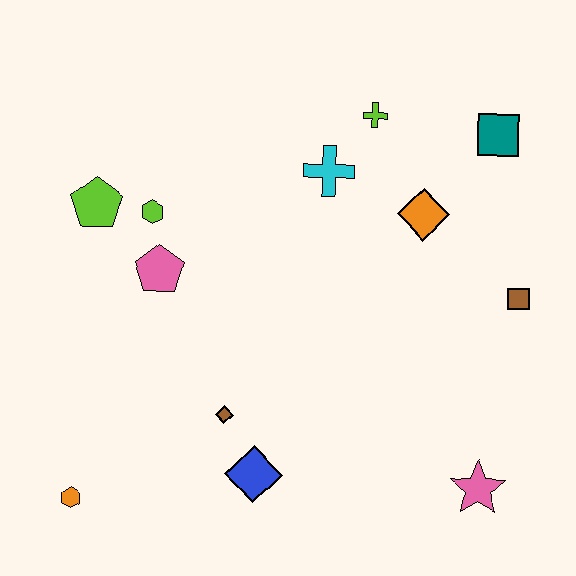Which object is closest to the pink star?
The brown square is closest to the pink star.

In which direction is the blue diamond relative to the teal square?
The blue diamond is below the teal square.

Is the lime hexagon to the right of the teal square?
No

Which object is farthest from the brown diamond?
The teal square is farthest from the brown diamond.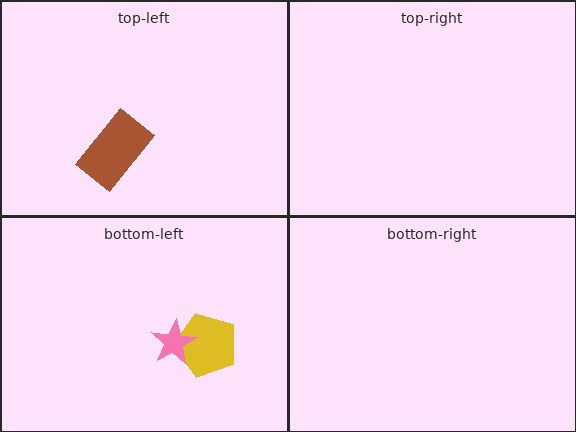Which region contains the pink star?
The bottom-left region.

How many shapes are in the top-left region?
1.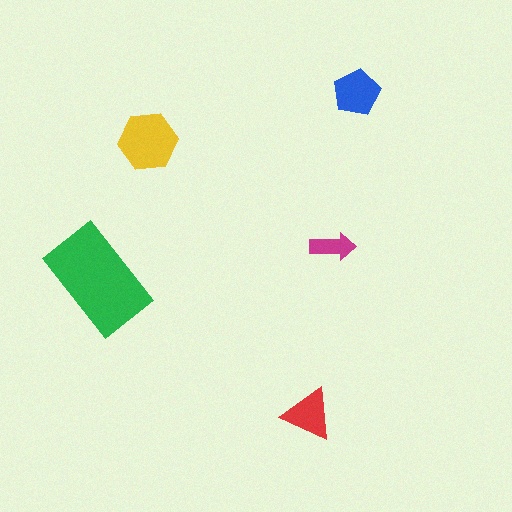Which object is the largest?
The green rectangle.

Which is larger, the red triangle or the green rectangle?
The green rectangle.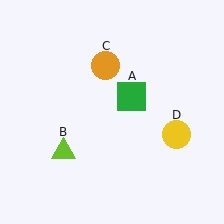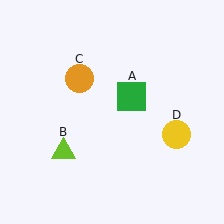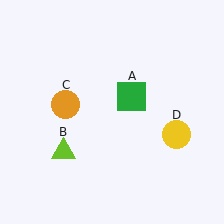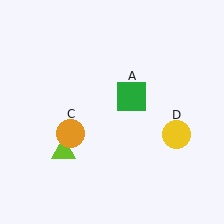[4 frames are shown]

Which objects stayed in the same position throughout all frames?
Green square (object A) and lime triangle (object B) and yellow circle (object D) remained stationary.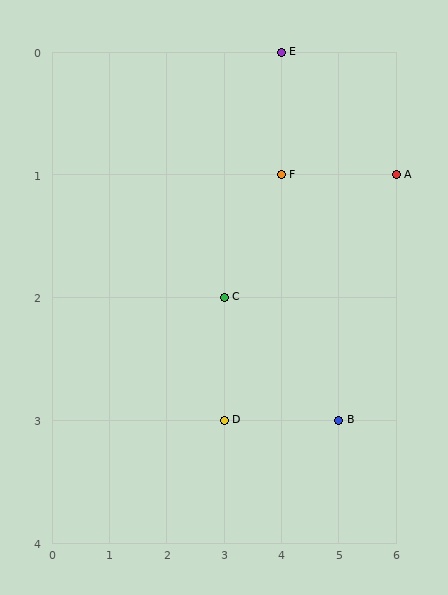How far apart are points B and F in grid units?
Points B and F are 1 column and 2 rows apart (about 2.2 grid units diagonally).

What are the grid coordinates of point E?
Point E is at grid coordinates (4, 0).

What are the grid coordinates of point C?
Point C is at grid coordinates (3, 2).